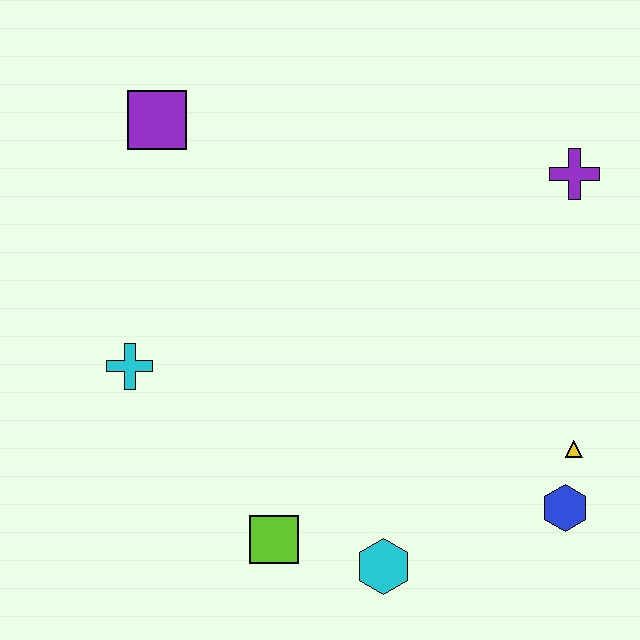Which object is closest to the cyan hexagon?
The lime square is closest to the cyan hexagon.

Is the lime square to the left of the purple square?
No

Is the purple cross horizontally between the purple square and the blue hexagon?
No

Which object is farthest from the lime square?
The purple cross is farthest from the lime square.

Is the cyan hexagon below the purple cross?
Yes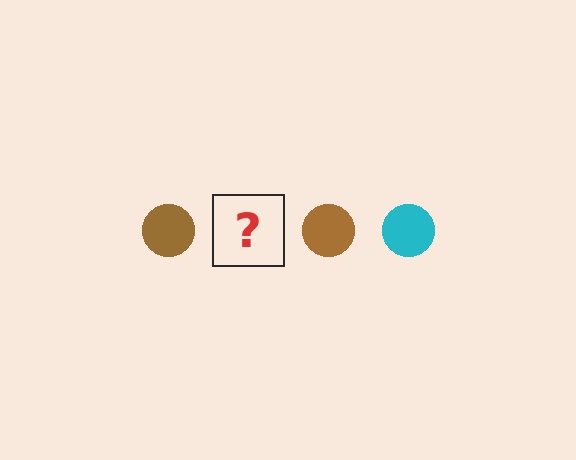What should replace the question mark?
The question mark should be replaced with a cyan circle.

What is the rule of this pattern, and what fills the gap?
The rule is that the pattern cycles through brown, cyan circles. The gap should be filled with a cyan circle.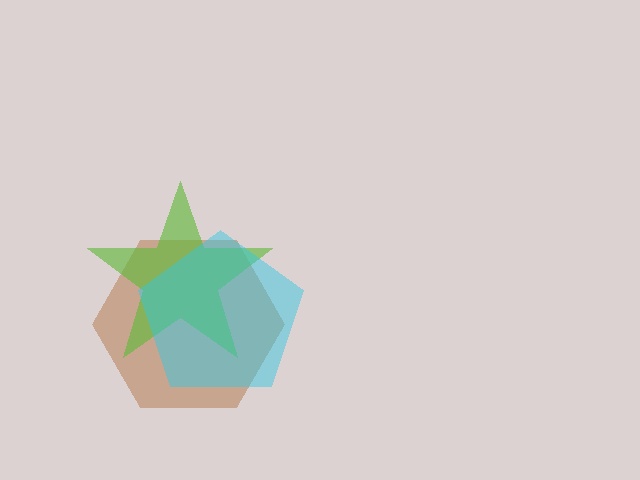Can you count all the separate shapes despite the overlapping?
Yes, there are 3 separate shapes.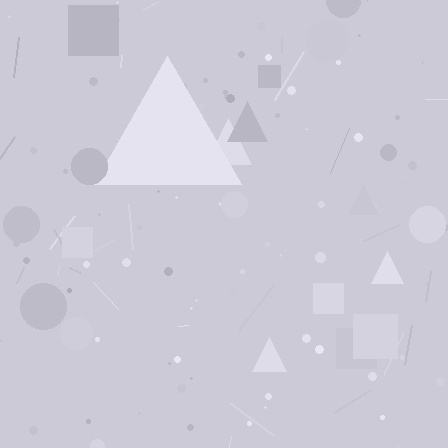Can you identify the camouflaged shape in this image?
The camouflaged shape is a triangle.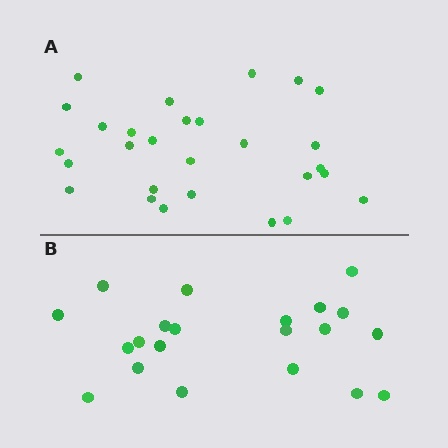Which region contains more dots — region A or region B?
Region A (the top region) has more dots.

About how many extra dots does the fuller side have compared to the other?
Region A has roughly 8 or so more dots than region B.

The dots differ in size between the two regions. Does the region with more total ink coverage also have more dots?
No. Region B has more total ink coverage because its dots are larger, but region A actually contains more individual dots. Total area can be misleading — the number of items is what matters here.